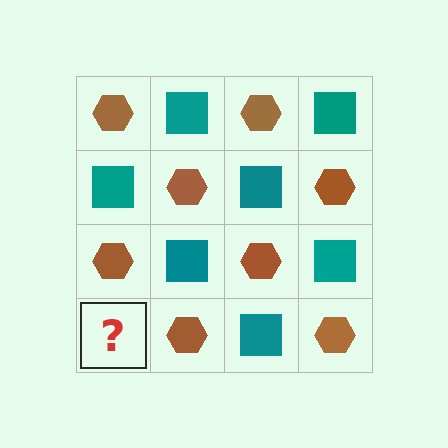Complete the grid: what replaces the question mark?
The question mark should be replaced with a teal square.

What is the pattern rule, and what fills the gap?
The rule is that it alternates brown hexagon and teal square in a checkerboard pattern. The gap should be filled with a teal square.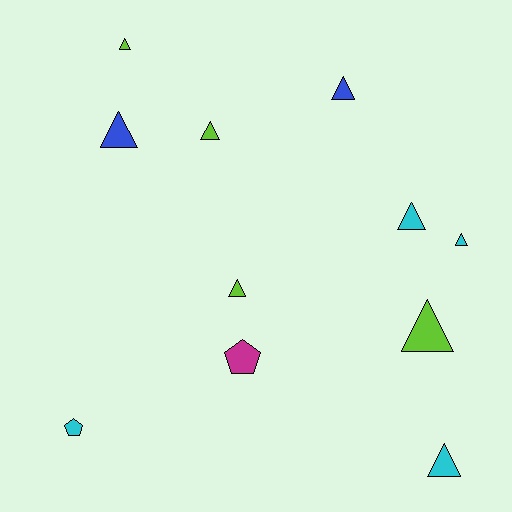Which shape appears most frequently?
Triangle, with 9 objects.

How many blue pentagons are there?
There are no blue pentagons.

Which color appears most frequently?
Lime, with 4 objects.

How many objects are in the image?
There are 11 objects.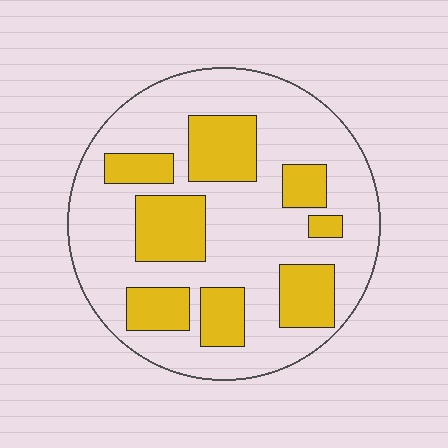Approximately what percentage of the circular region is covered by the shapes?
Approximately 30%.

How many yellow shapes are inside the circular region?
8.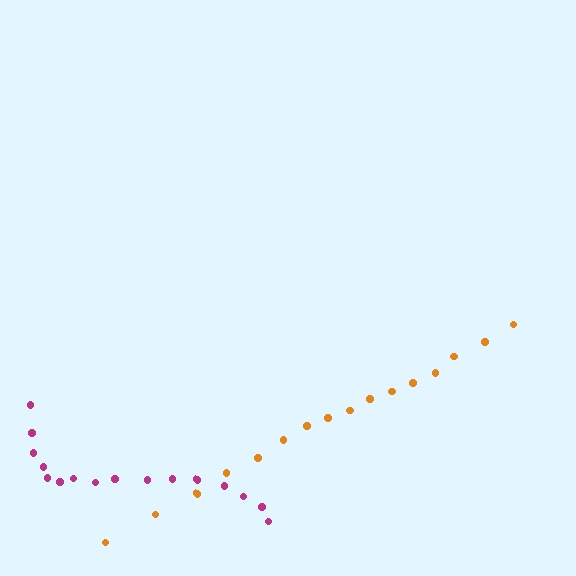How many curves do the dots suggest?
There are 2 distinct paths.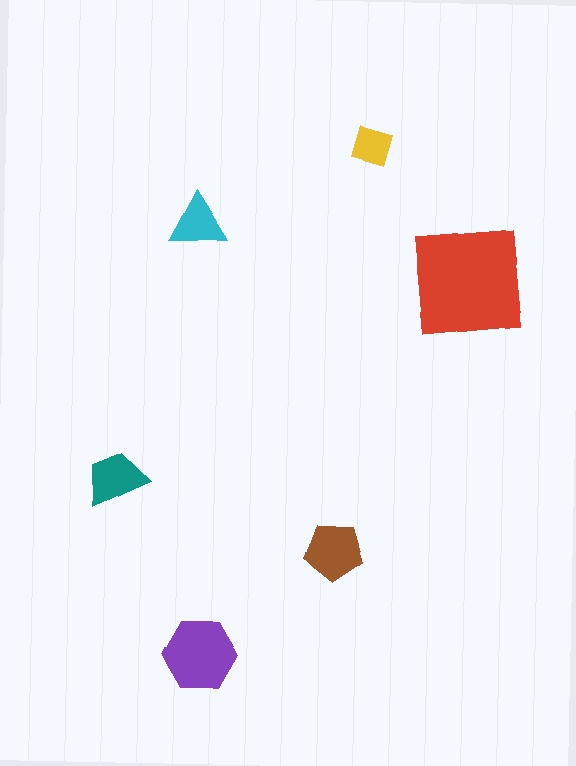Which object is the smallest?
The yellow diamond.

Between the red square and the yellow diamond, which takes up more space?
The red square.